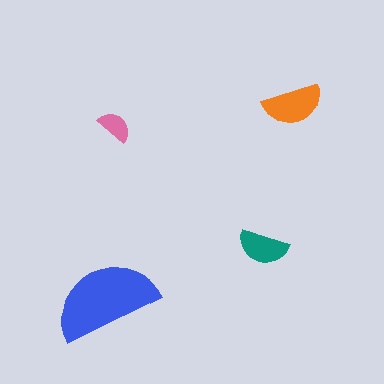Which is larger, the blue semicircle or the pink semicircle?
The blue one.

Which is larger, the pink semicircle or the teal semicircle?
The teal one.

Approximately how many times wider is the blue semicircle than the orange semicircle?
About 1.5 times wider.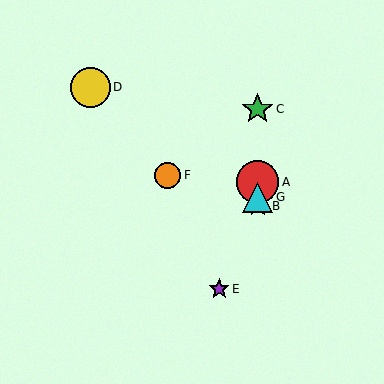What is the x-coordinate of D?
Object D is at x≈90.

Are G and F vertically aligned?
No, G is at x≈258 and F is at x≈168.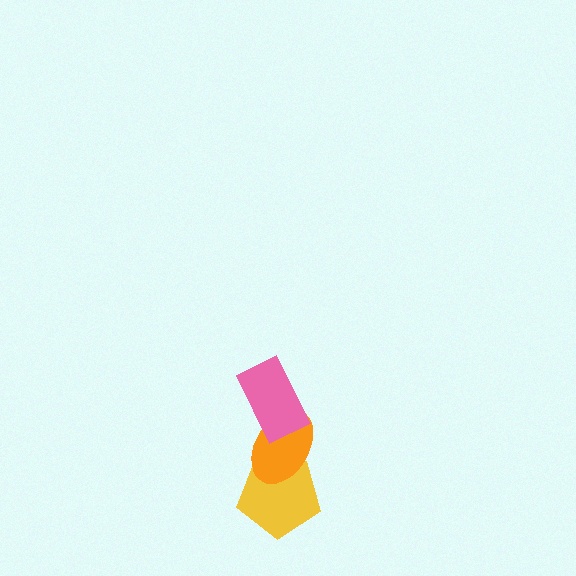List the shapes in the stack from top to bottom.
From top to bottom: the pink rectangle, the orange ellipse, the yellow pentagon.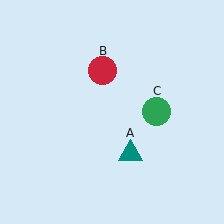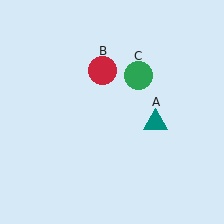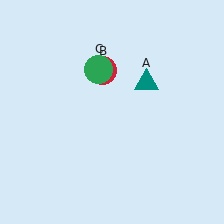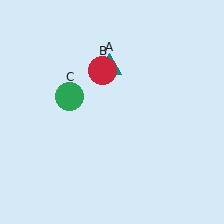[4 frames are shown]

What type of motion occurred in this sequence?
The teal triangle (object A), green circle (object C) rotated counterclockwise around the center of the scene.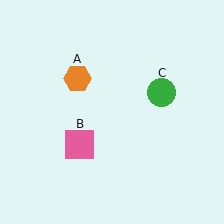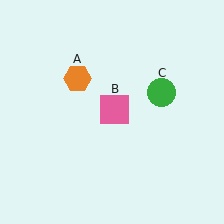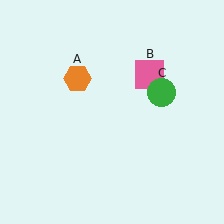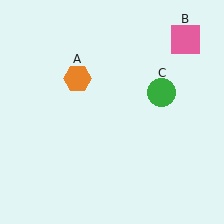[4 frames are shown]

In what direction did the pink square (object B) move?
The pink square (object B) moved up and to the right.